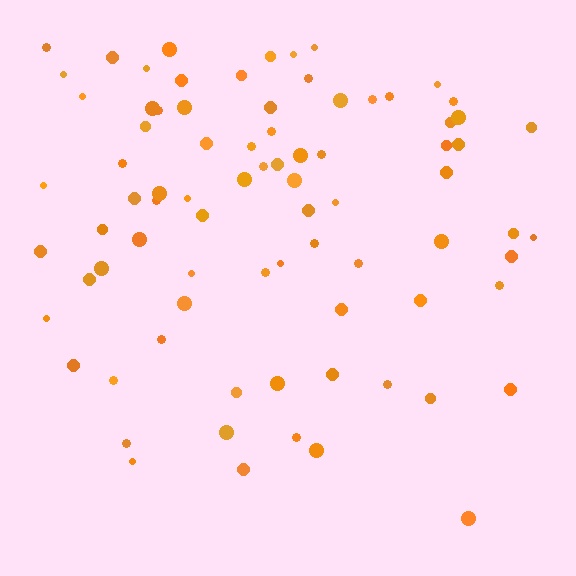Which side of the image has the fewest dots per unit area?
The bottom.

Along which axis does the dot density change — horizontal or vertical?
Vertical.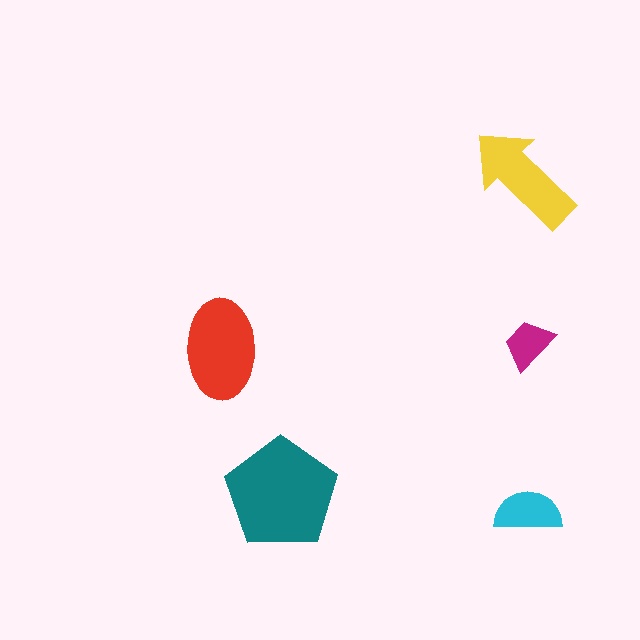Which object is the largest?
The teal pentagon.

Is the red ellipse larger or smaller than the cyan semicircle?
Larger.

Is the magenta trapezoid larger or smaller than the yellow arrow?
Smaller.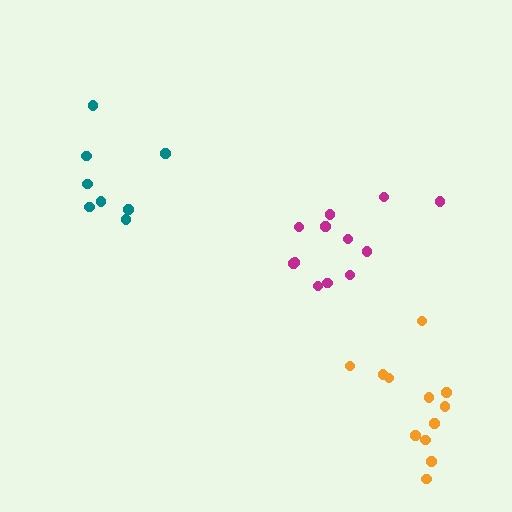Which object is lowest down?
The orange cluster is bottommost.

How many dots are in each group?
Group 1: 8 dots, Group 2: 12 dots, Group 3: 12 dots (32 total).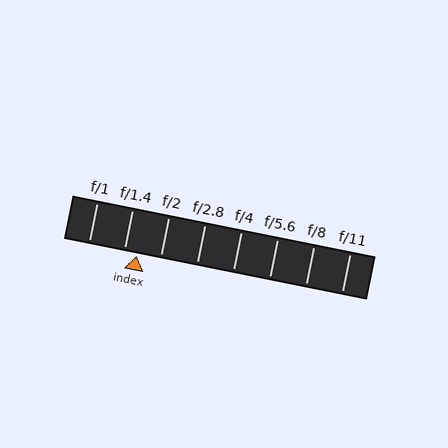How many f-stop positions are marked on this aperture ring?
There are 8 f-stop positions marked.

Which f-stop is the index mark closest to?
The index mark is closest to f/1.4.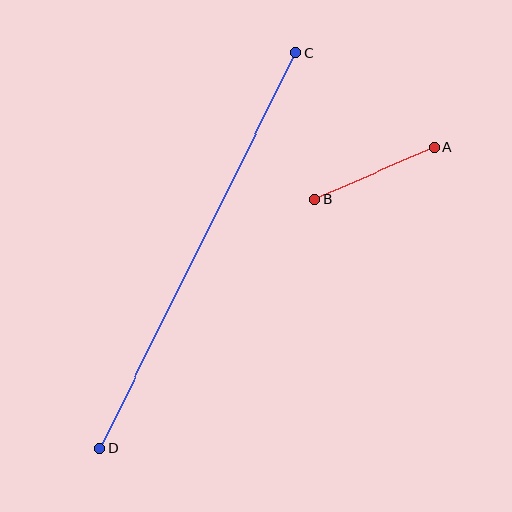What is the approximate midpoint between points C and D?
The midpoint is at approximately (198, 250) pixels.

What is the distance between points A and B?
The distance is approximately 130 pixels.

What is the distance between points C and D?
The distance is approximately 442 pixels.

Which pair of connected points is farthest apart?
Points C and D are farthest apart.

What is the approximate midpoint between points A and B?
The midpoint is at approximately (374, 173) pixels.